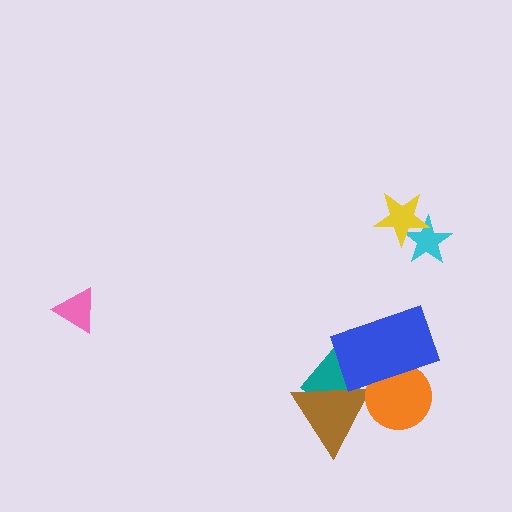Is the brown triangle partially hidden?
Yes, it is partially covered by another shape.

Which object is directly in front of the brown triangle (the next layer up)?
The orange circle is directly in front of the brown triangle.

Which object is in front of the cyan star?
The yellow star is in front of the cyan star.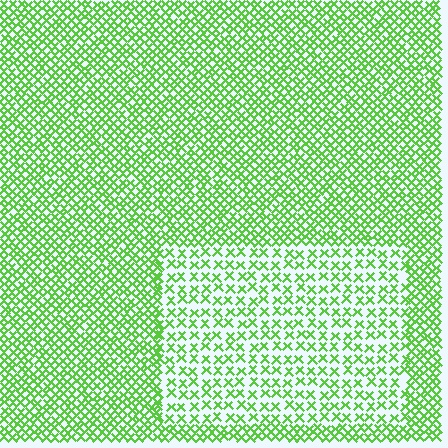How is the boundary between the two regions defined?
The boundary is defined by a change in element density (approximately 1.9x ratio). All elements are the same color, size, and shape.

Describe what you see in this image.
The image contains small lime elements arranged at two different densities. A rectangle-shaped region is visible where the elements are less densely packed than the surrounding area.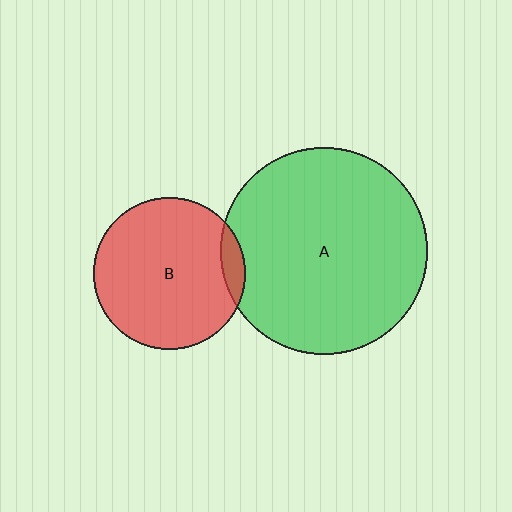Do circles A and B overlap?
Yes.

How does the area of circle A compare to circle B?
Approximately 1.9 times.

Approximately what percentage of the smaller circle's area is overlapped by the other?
Approximately 5%.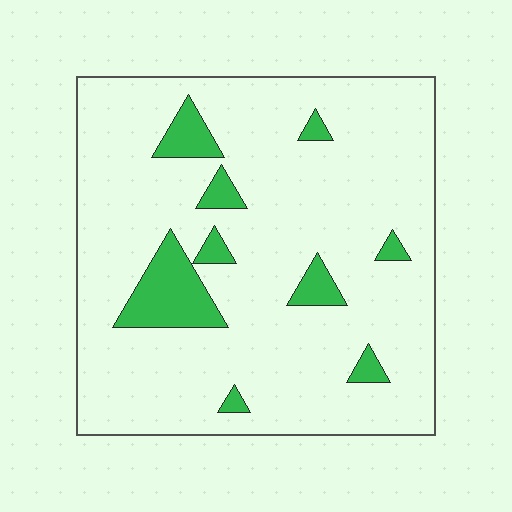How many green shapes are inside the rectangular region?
9.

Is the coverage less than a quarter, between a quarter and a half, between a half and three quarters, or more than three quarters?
Less than a quarter.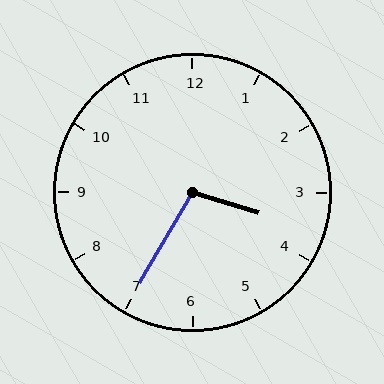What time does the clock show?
3:35.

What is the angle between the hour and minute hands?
Approximately 102 degrees.